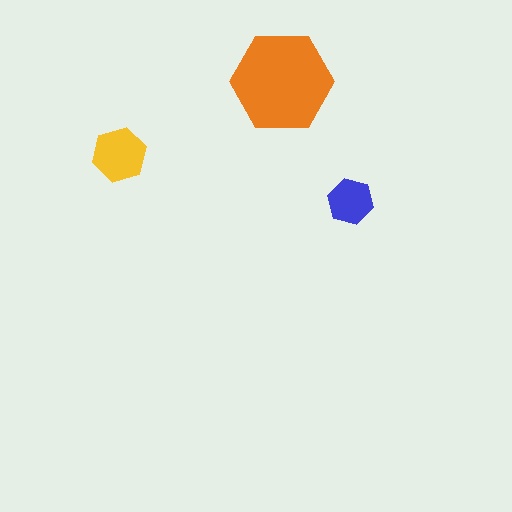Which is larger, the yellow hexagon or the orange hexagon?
The orange one.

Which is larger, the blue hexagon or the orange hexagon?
The orange one.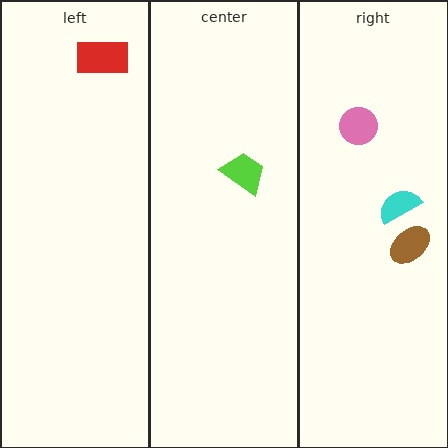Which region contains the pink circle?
The right region.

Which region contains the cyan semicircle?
The right region.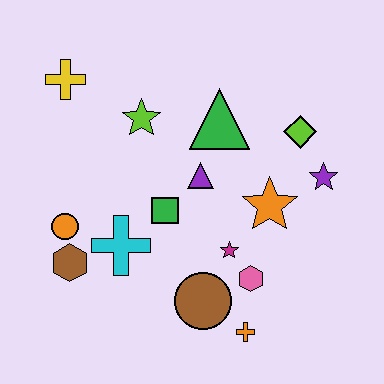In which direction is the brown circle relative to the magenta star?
The brown circle is below the magenta star.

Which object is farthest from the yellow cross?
The orange cross is farthest from the yellow cross.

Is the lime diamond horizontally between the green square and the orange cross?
No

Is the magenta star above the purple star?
No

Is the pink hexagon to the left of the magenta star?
No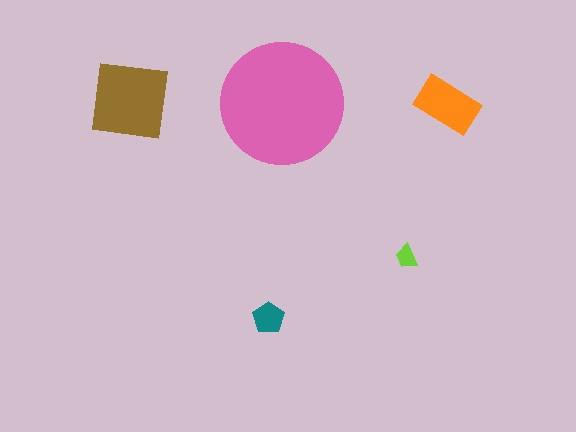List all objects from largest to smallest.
The pink circle, the brown square, the orange rectangle, the teal pentagon, the lime trapezoid.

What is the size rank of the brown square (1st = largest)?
2nd.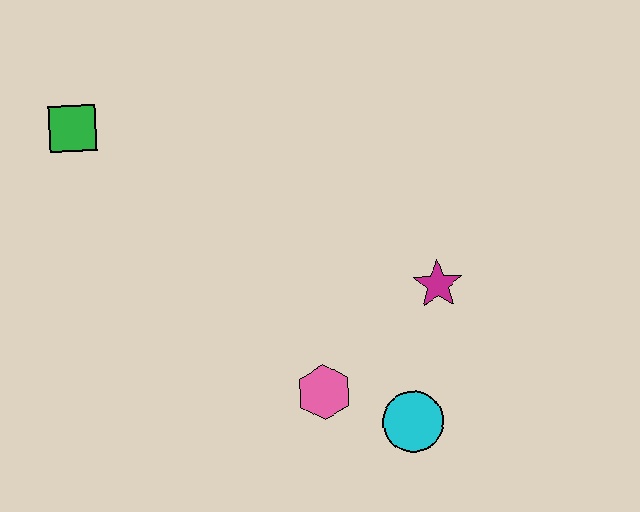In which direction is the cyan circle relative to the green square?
The cyan circle is to the right of the green square.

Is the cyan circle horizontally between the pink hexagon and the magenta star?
Yes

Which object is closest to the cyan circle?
The pink hexagon is closest to the cyan circle.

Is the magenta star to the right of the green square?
Yes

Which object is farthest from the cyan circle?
The green square is farthest from the cyan circle.